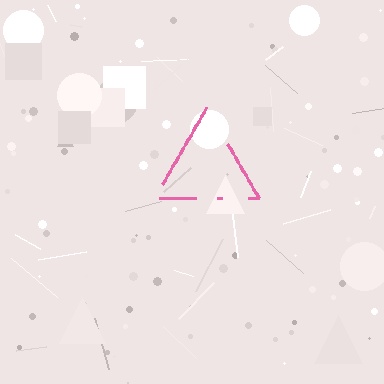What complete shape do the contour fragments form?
The contour fragments form a triangle.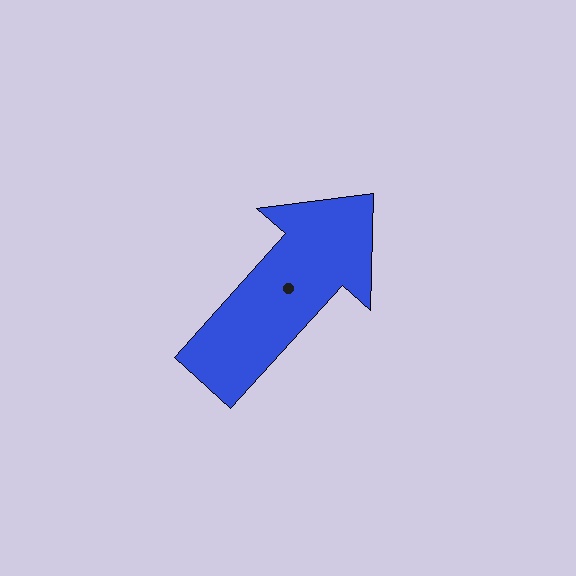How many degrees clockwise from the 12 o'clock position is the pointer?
Approximately 42 degrees.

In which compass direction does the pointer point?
Northeast.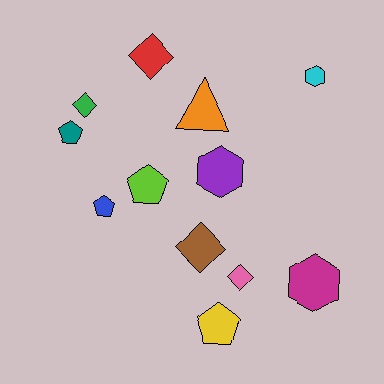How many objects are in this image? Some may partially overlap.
There are 12 objects.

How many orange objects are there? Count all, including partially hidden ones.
There is 1 orange object.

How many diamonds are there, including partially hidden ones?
There are 4 diamonds.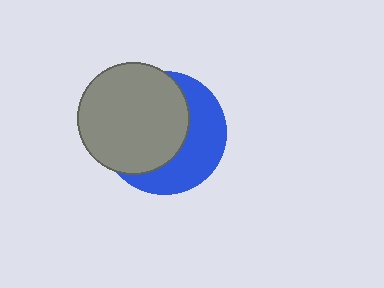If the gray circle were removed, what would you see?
You would see the complete blue circle.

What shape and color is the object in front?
The object in front is a gray circle.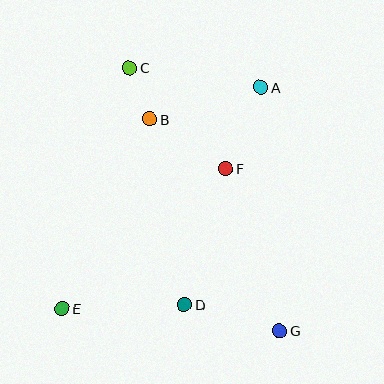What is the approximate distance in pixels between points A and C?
The distance between A and C is approximately 132 pixels.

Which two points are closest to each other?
Points B and C are closest to each other.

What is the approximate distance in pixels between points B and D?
The distance between B and D is approximately 189 pixels.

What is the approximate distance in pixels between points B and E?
The distance between B and E is approximately 208 pixels.